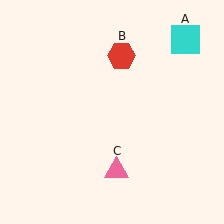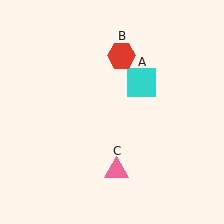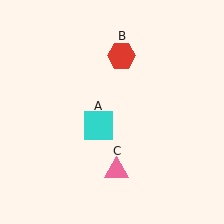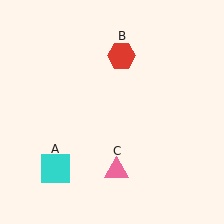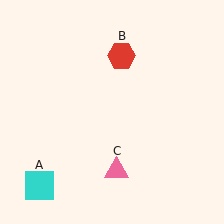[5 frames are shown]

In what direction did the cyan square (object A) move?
The cyan square (object A) moved down and to the left.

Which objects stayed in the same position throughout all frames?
Red hexagon (object B) and pink triangle (object C) remained stationary.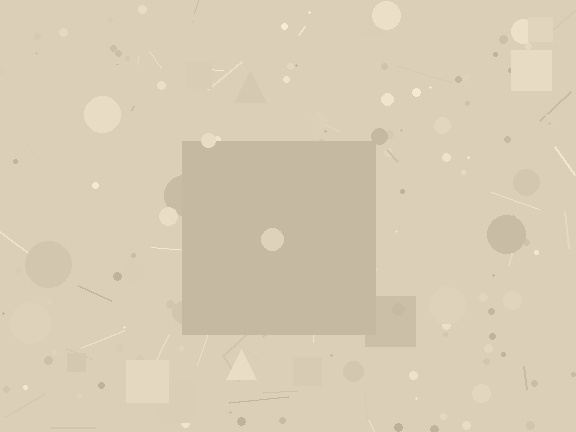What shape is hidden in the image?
A square is hidden in the image.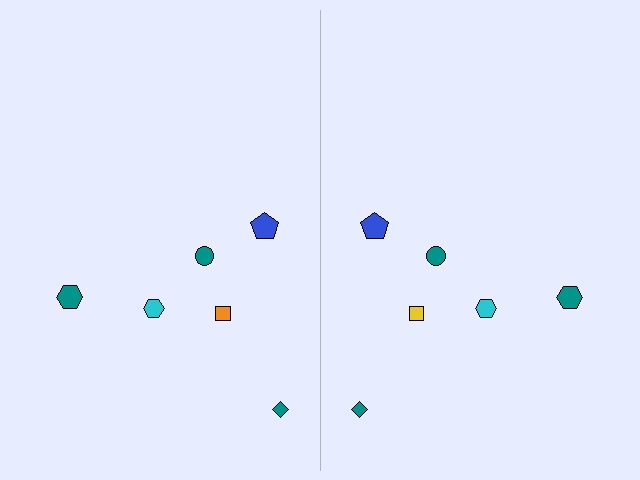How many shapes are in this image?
There are 12 shapes in this image.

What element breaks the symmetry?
The yellow square on the right side breaks the symmetry — its mirror counterpart is orange.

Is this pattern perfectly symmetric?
No, the pattern is not perfectly symmetric. The yellow square on the right side breaks the symmetry — its mirror counterpart is orange.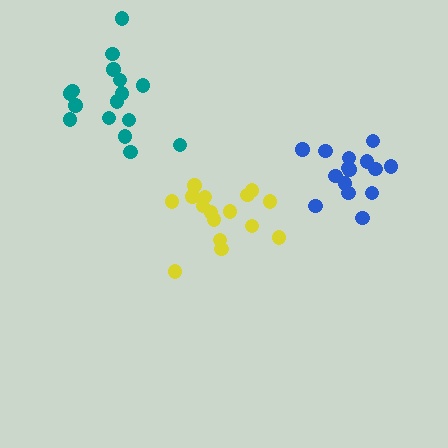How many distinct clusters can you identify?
There are 3 distinct clusters.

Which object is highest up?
The teal cluster is topmost.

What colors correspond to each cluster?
The clusters are colored: blue, yellow, teal.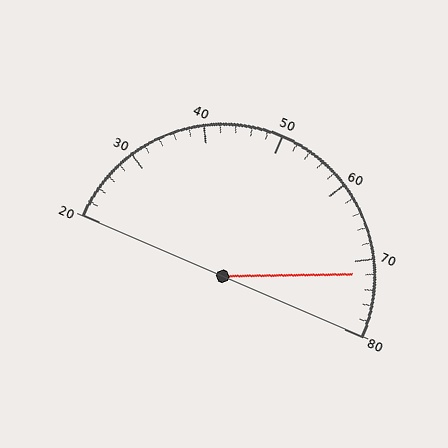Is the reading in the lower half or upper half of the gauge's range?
The reading is in the upper half of the range (20 to 80).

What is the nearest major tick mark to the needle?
The nearest major tick mark is 70.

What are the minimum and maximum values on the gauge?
The gauge ranges from 20 to 80.